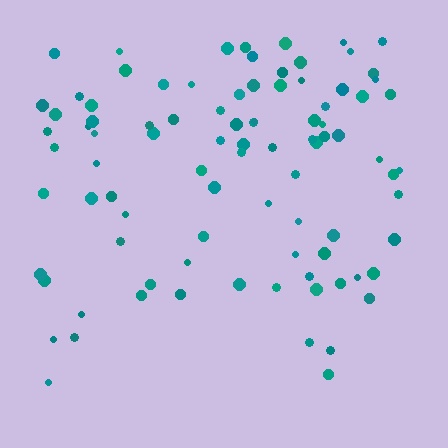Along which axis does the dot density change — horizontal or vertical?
Vertical.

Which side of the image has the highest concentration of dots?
The top.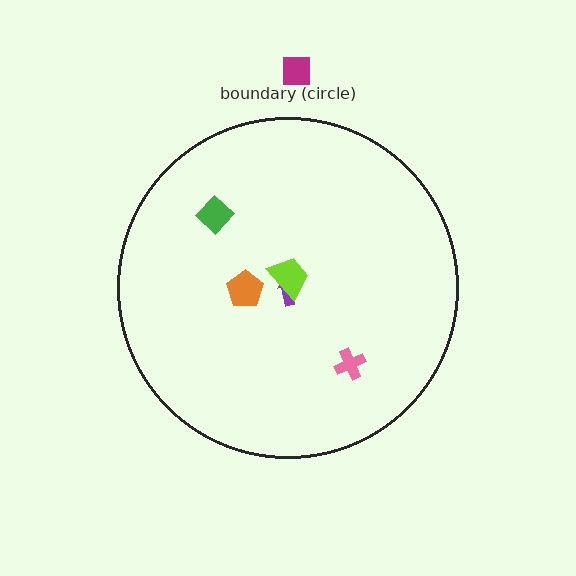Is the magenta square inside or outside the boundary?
Outside.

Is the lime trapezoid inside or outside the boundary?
Inside.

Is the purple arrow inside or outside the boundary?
Inside.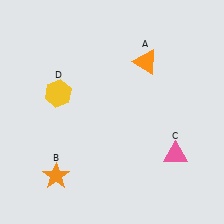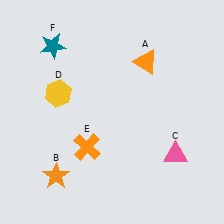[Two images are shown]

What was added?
An orange cross (E), a teal star (F) were added in Image 2.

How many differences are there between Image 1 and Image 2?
There are 2 differences between the two images.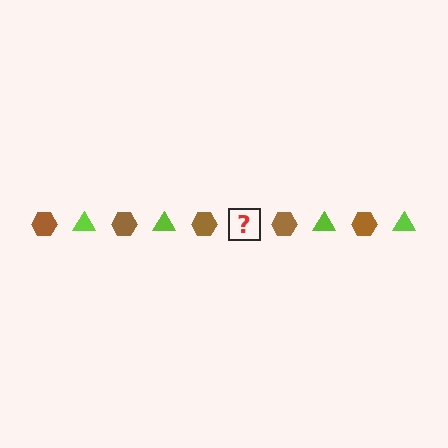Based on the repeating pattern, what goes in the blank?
The blank should be a lime triangle.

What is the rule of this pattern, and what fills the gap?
The rule is that the pattern alternates between brown hexagon and lime triangle. The gap should be filled with a lime triangle.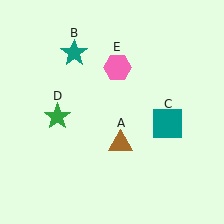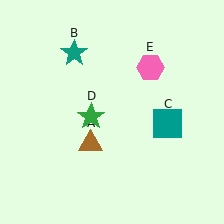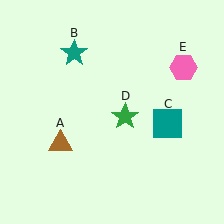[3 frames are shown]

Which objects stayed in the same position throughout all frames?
Teal star (object B) and teal square (object C) remained stationary.